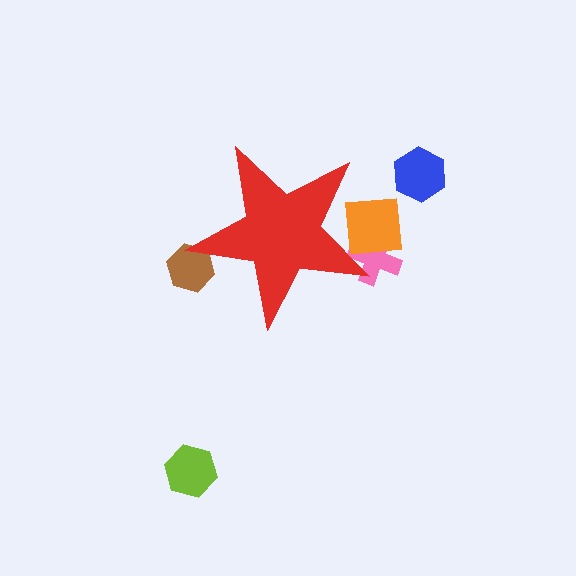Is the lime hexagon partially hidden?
No, the lime hexagon is fully visible.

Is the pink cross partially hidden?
Yes, the pink cross is partially hidden behind the red star.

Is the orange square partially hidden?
Yes, the orange square is partially hidden behind the red star.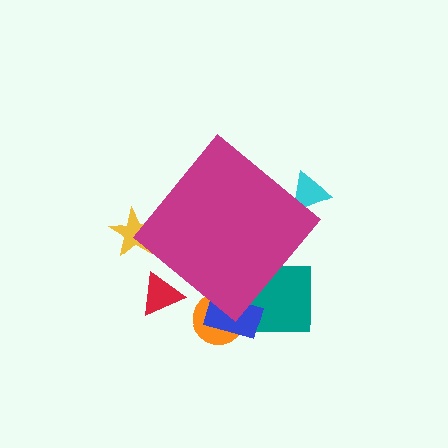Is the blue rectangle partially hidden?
Yes, the blue rectangle is partially hidden behind the magenta diamond.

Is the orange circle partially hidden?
Yes, the orange circle is partially hidden behind the magenta diamond.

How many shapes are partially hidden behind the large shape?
6 shapes are partially hidden.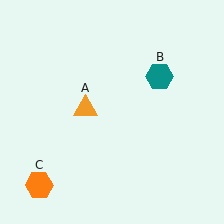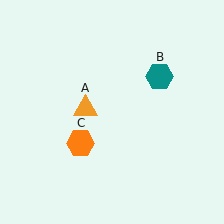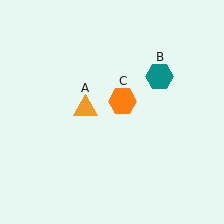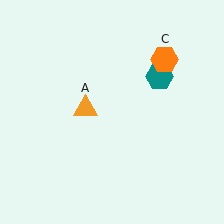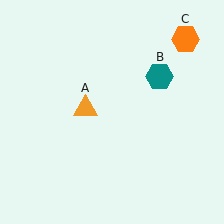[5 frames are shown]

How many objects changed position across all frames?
1 object changed position: orange hexagon (object C).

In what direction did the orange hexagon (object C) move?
The orange hexagon (object C) moved up and to the right.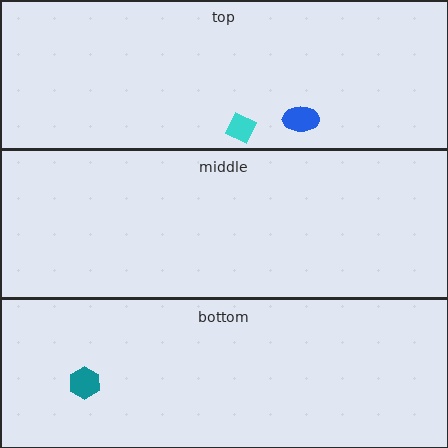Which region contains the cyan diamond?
The top region.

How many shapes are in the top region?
2.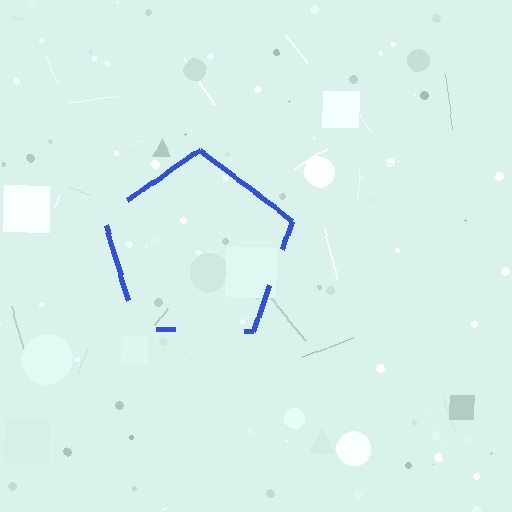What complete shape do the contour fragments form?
The contour fragments form a pentagon.